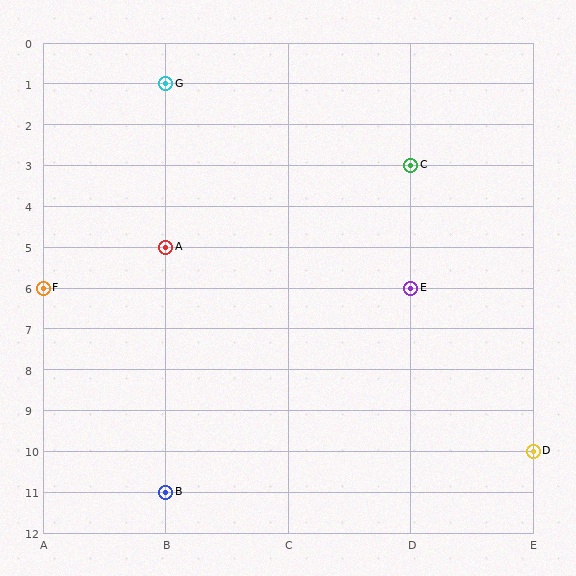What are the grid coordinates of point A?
Point A is at grid coordinates (B, 5).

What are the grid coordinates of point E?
Point E is at grid coordinates (D, 6).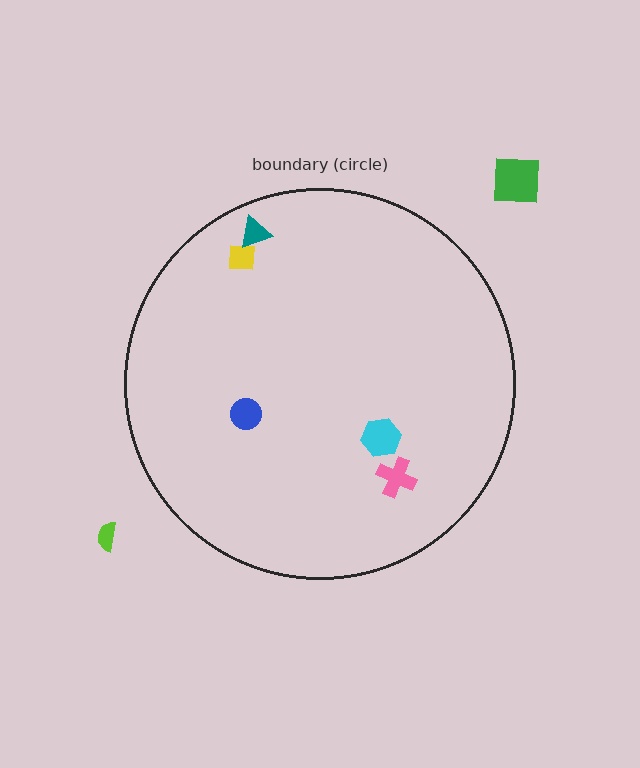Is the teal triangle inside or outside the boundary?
Inside.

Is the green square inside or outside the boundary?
Outside.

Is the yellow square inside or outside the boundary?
Inside.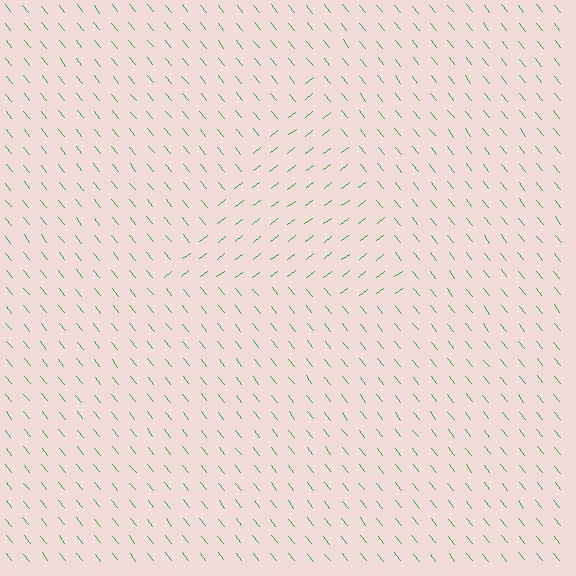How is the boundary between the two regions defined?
The boundary is defined purely by a change in line orientation (approximately 88 degrees difference). All lines are the same color and thickness.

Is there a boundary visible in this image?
Yes, there is a texture boundary formed by a change in line orientation.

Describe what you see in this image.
The image is filled with small green line segments. A triangle region in the image has lines oriented differently from the surrounding lines, creating a visible texture boundary.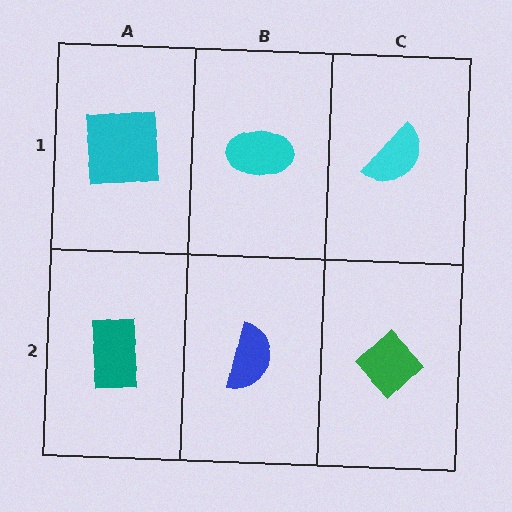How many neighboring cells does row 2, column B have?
3.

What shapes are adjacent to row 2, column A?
A cyan square (row 1, column A), a blue semicircle (row 2, column B).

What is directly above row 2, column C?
A cyan semicircle.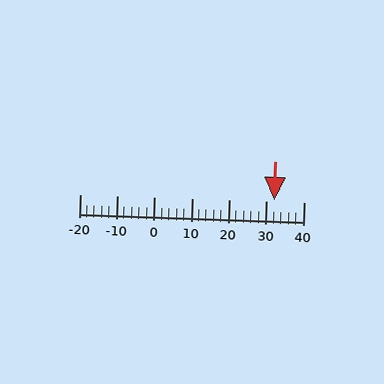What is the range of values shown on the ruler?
The ruler shows values from -20 to 40.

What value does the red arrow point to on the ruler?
The red arrow points to approximately 32.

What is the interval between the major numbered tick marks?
The major tick marks are spaced 10 units apart.